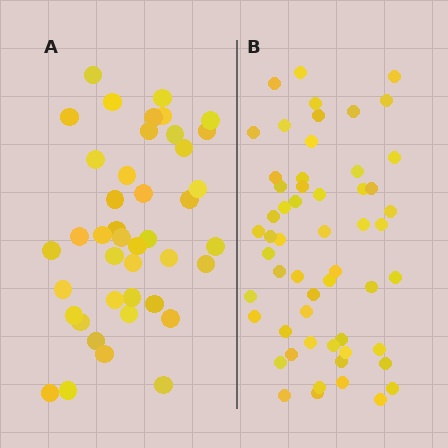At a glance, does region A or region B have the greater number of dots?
Region B (the right region) has more dots.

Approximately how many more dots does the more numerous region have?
Region B has approximately 15 more dots than region A.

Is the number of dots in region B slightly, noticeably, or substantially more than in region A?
Region B has noticeably more, but not dramatically so. The ratio is roughly 1.3 to 1.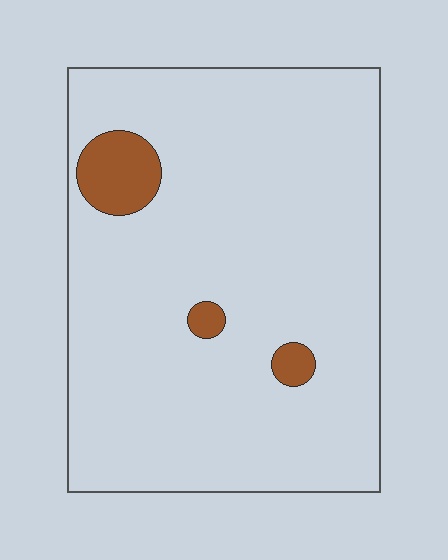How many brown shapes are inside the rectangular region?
3.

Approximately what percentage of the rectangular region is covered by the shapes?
Approximately 5%.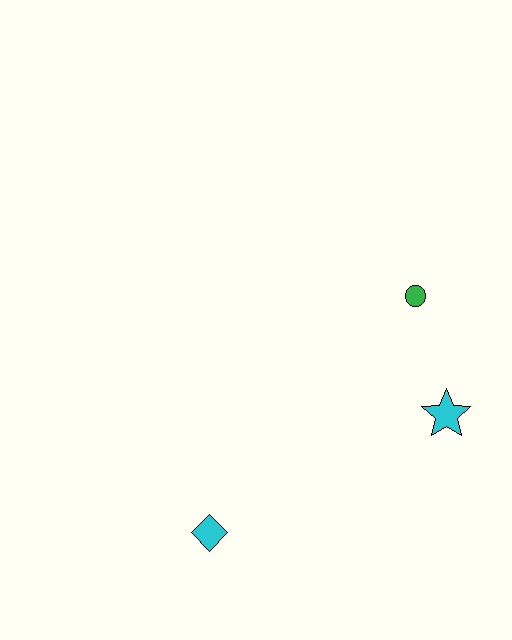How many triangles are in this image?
There are no triangles.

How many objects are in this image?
There are 3 objects.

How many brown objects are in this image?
There are no brown objects.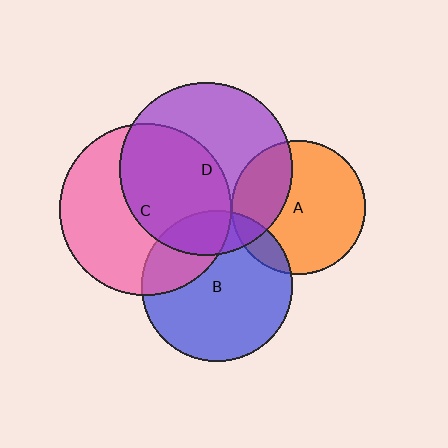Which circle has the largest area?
Circle D (purple).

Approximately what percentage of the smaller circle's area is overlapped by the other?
Approximately 50%.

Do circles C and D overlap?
Yes.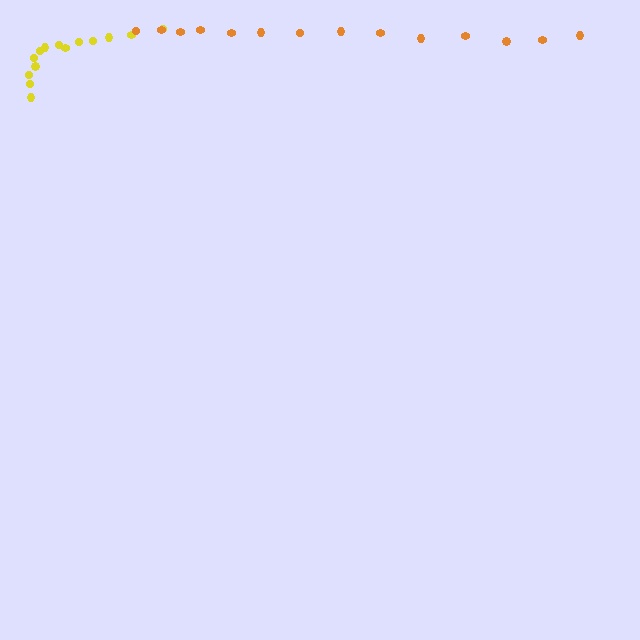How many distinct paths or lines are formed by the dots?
There are 2 distinct paths.